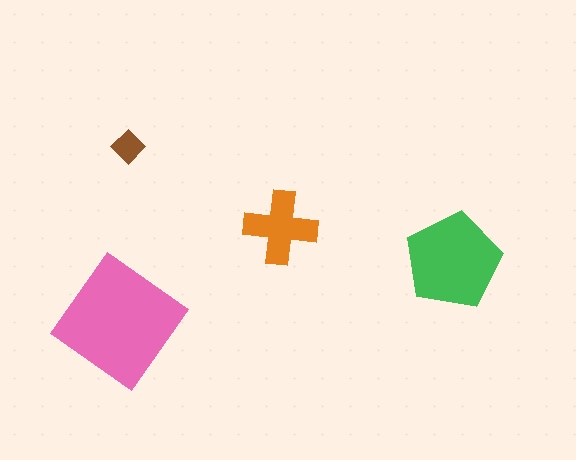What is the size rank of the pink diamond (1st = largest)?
1st.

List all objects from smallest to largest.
The brown diamond, the orange cross, the green pentagon, the pink diamond.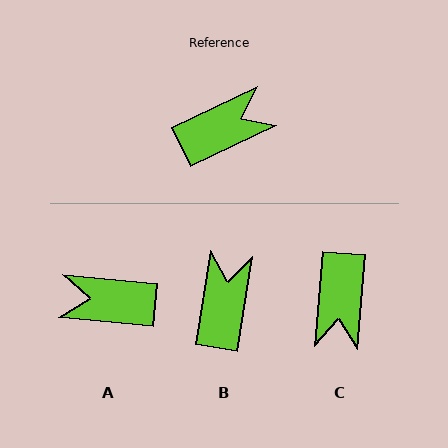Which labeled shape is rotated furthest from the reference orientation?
A, about 150 degrees away.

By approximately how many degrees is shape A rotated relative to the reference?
Approximately 150 degrees counter-clockwise.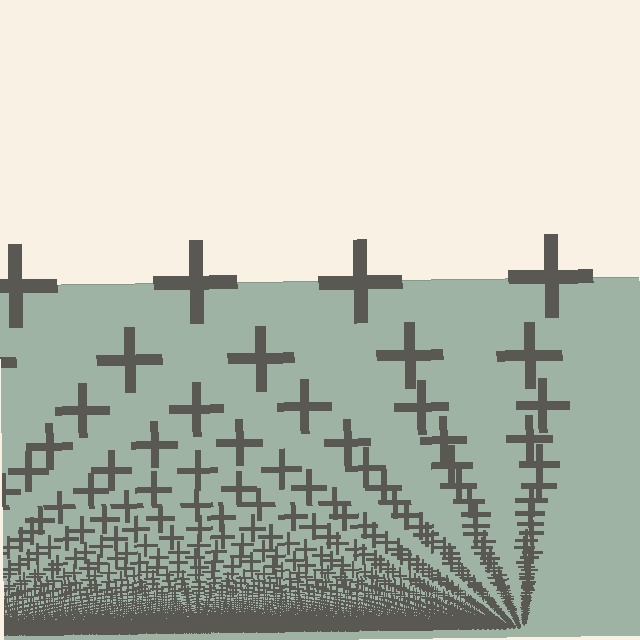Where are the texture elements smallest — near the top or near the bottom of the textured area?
Near the bottom.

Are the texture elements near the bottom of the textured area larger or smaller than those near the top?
Smaller. The gradient is inverted — elements near the bottom are smaller and denser.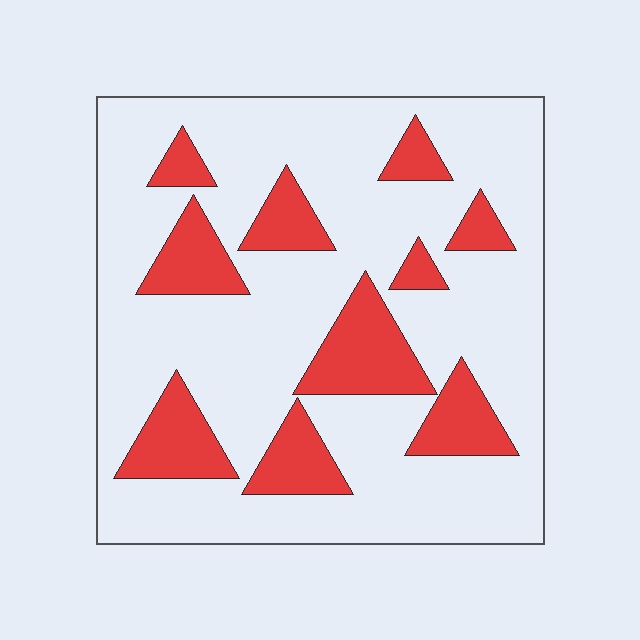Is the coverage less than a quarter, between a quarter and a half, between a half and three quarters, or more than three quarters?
Less than a quarter.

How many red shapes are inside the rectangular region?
10.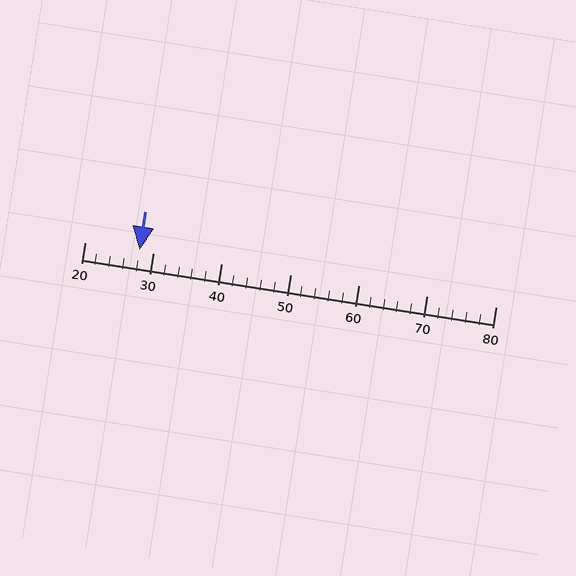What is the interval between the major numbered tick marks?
The major tick marks are spaced 10 units apart.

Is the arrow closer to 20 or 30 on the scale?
The arrow is closer to 30.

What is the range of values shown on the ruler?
The ruler shows values from 20 to 80.